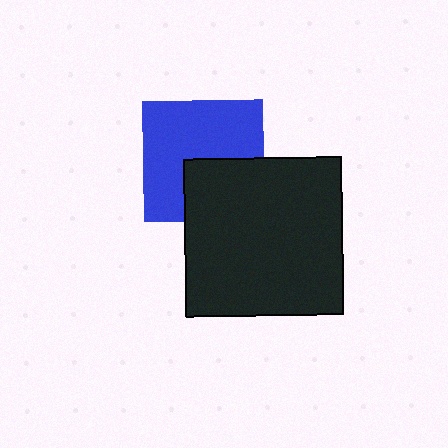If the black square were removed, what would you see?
You would see the complete blue square.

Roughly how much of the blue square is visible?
About half of it is visible (roughly 65%).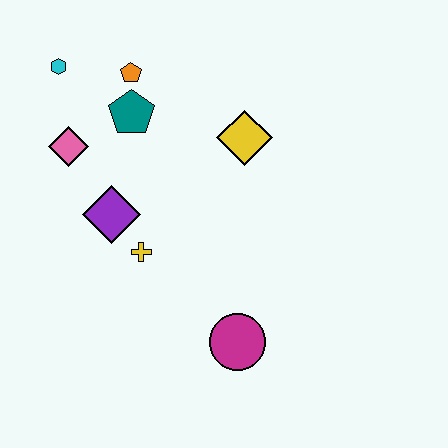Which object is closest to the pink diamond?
The teal pentagon is closest to the pink diamond.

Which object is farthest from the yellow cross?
The cyan hexagon is farthest from the yellow cross.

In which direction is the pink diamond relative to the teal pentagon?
The pink diamond is to the left of the teal pentagon.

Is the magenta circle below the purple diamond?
Yes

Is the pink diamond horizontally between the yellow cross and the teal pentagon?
No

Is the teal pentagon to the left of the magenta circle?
Yes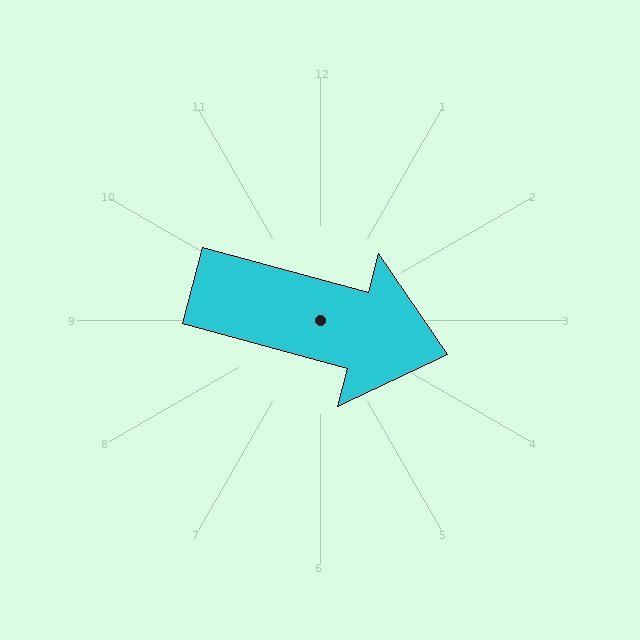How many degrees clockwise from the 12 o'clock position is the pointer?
Approximately 105 degrees.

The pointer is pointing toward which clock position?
Roughly 4 o'clock.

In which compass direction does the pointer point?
East.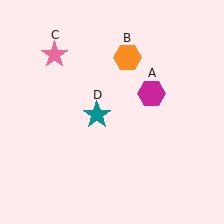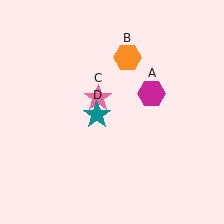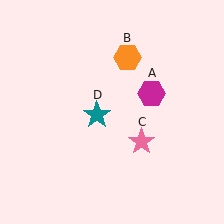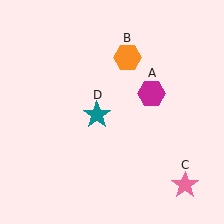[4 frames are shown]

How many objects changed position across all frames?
1 object changed position: pink star (object C).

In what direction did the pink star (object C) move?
The pink star (object C) moved down and to the right.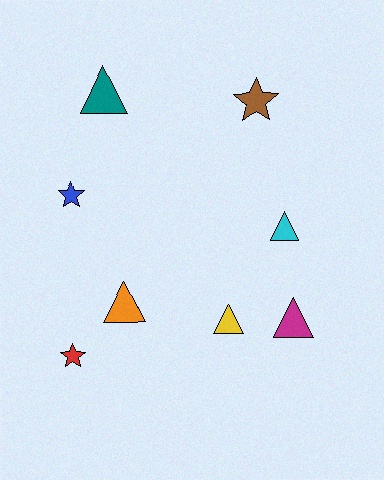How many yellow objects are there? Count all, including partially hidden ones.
There is 1 yellow object.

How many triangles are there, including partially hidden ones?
There are 5 triangles.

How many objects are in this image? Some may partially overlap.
There are 8 objects.